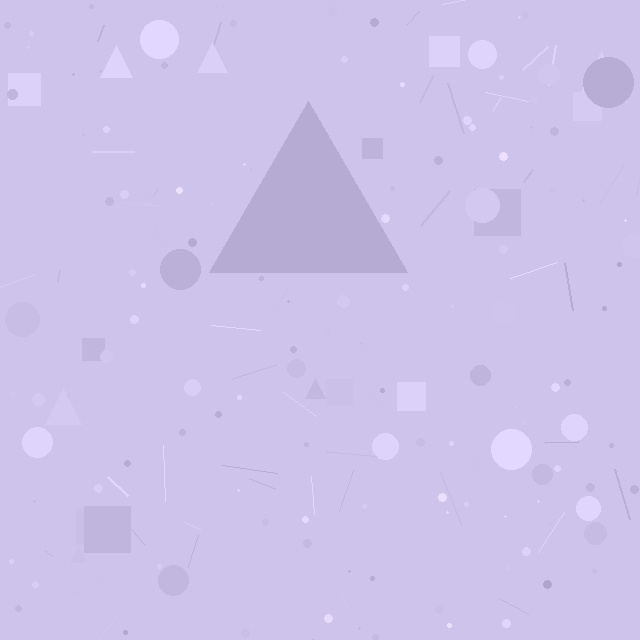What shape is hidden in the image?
A triangle is hidden in the image.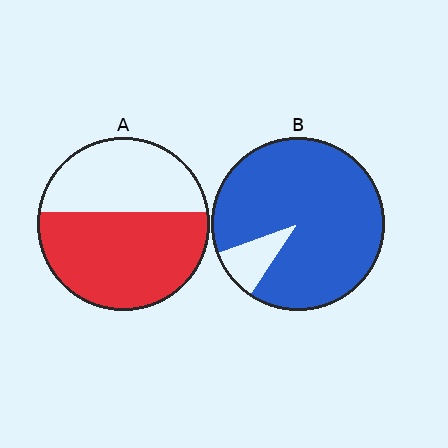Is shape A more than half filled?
Yes.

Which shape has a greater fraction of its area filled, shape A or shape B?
Shape B.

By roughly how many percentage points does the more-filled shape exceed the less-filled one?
By roughly 30 percentage points (B over A).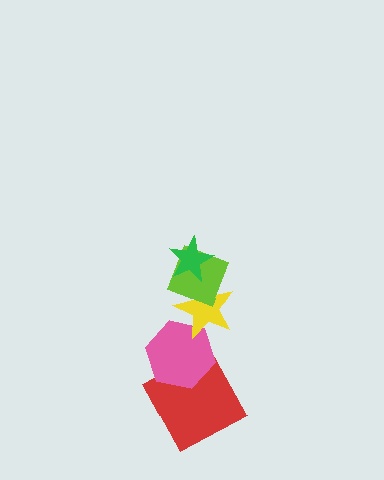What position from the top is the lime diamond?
The lime diamond is 2nd from the top.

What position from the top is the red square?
The red square is 5th from the top.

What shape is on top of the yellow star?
The lime diamond is on top of the yellow star.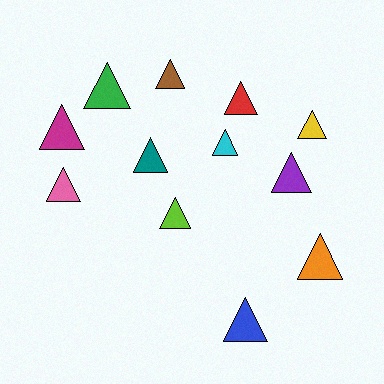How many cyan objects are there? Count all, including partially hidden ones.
There is 1 cyan object.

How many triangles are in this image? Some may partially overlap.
There are 12 triangles.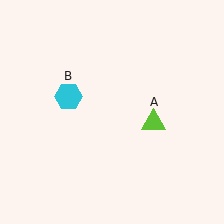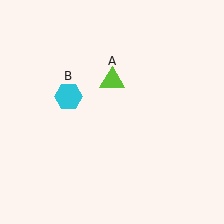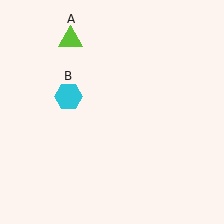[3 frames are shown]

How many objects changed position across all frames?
1 object changed position: lime triangle (object A).